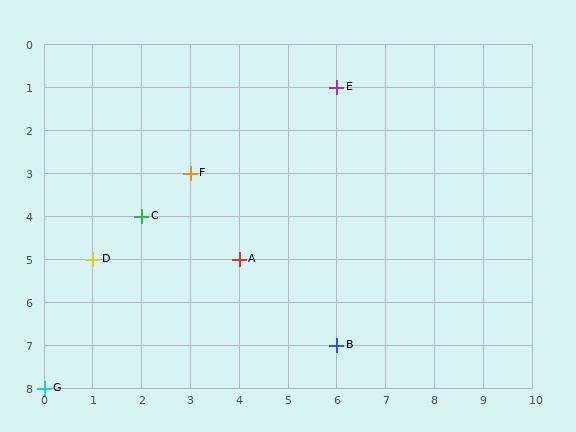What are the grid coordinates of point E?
Point E is at grid coordinates (6, 1).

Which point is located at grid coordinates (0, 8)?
Point G is at (0, 8).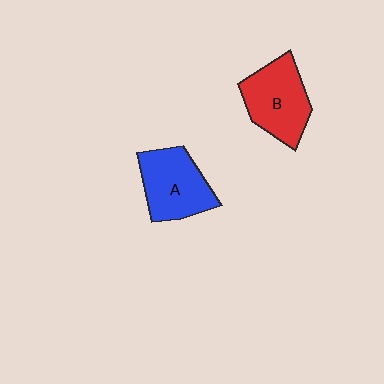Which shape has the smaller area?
Shape A (blue).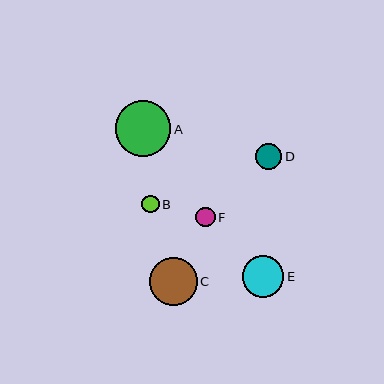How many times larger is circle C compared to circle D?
Circle C is approximately 1.9 times the size of circle D.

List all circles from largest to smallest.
From largest to smallest: A, C, E, D, F, B.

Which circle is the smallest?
Circle B is the smallest with a size of approximately 18 pixels.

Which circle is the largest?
Circle A is the largest with a size of approximately 56 pixels.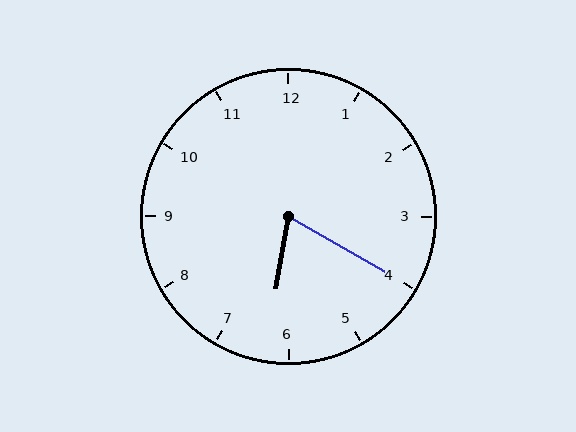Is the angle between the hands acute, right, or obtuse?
It is acute.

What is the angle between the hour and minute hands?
Approximately 70 degrees.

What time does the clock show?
6:20.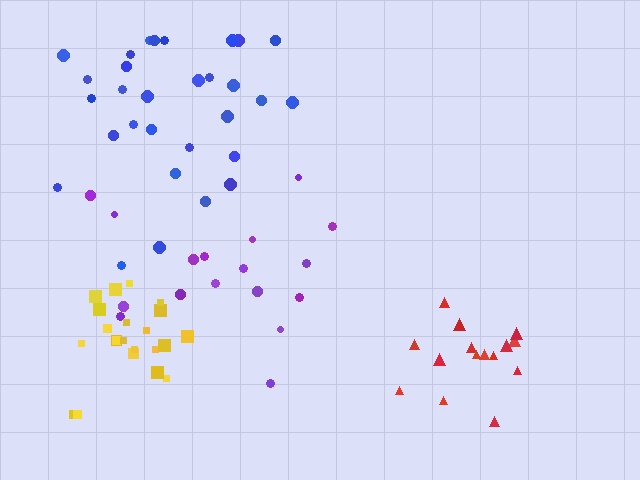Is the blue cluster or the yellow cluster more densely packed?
Yellow.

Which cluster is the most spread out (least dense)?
Purple.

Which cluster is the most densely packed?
Yellow.